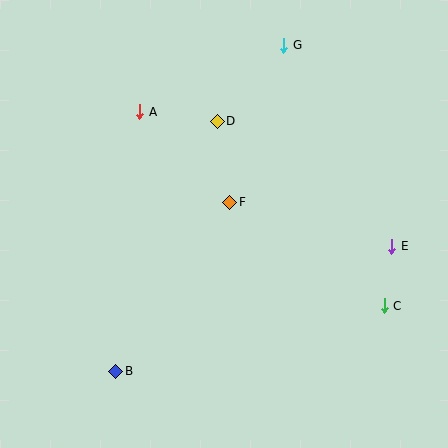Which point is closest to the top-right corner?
Point G is closest to the top-right corner.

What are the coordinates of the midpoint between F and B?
The midpoint between F and B is at (173, 287).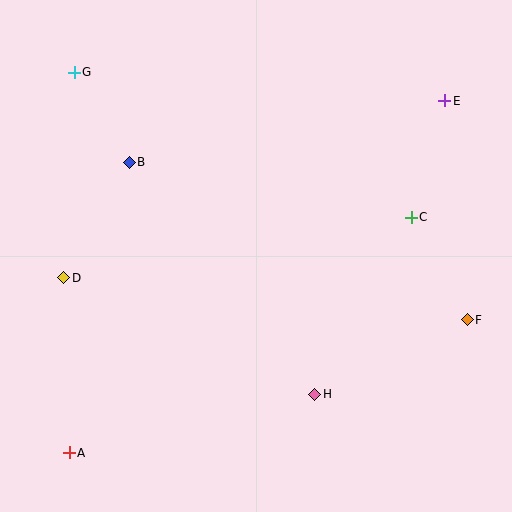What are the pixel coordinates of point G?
Point G is at (74, 72).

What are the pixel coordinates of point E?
Point E is at (445, 101).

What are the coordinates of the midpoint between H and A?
The midpoint between H and A is at (192, 423).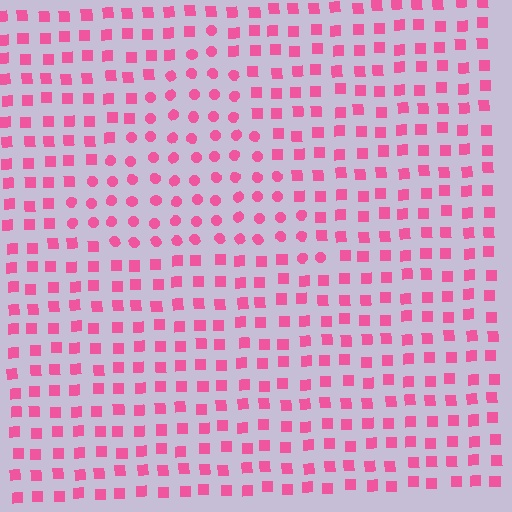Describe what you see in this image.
The image is filled with small pink elements arranged in a uniform grid. A triangle-shaped region contains circles, while the surrounding area contains squares. The boundary is defined purely by the change in element shape.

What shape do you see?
I see a triangle.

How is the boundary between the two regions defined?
The boundary is defined by a change in element shape: circles inside vs. squares outside. All elements share the same color and spacing.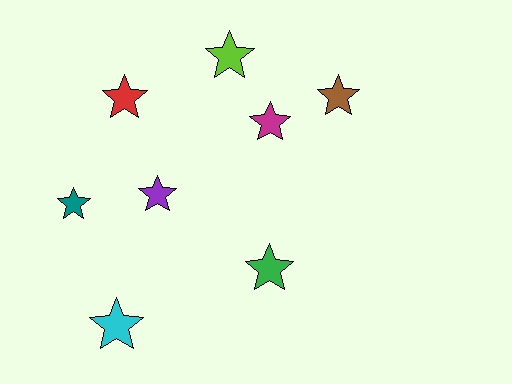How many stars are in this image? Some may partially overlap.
There are 8 stars.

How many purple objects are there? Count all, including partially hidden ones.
There is 1 purple object.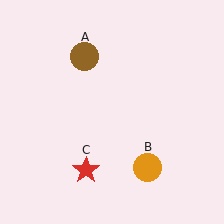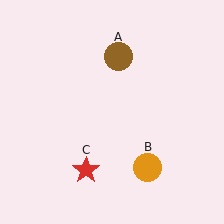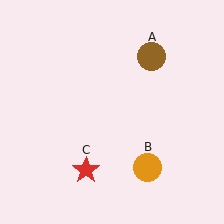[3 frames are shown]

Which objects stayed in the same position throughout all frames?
Orange circle (object B) and red star (object C) remained stationary.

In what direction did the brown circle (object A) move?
The brown circle (object A) moved right.